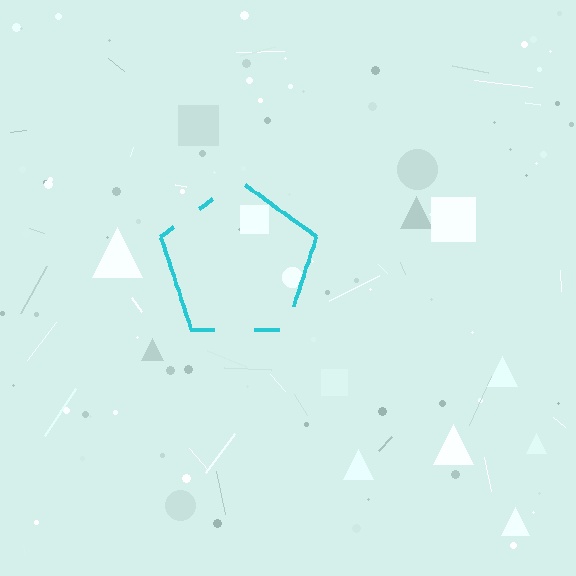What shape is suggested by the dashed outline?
The dashed outline suggests a pentagon.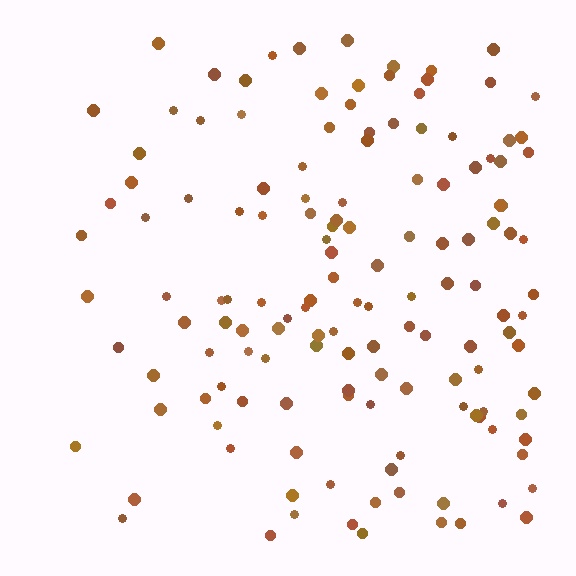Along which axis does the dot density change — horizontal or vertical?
Horizontal.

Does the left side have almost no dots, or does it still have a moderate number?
Still a moderate number, just noticeably fewer than the right.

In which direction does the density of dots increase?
From left to right, with the right side densest.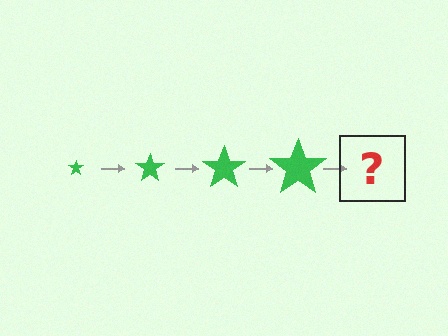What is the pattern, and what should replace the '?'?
The pattern is that the star gets progressively larger each step. The '?' should be a green star, larger than the previous one.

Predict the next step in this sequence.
The next step is a green star, larger than the previous one.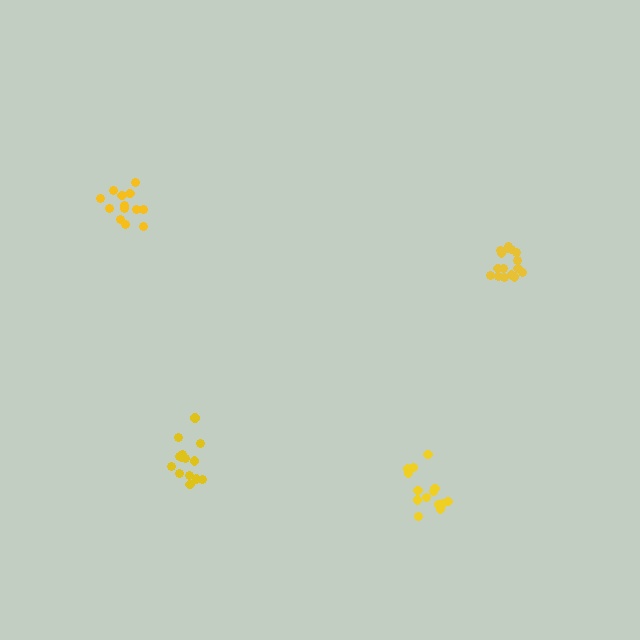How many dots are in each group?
Group 1: 14 dots, Group 2: 14 dots, Group 3: 13 dots, Group 4: 16 dots (57 total).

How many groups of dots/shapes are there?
There are 4 groups.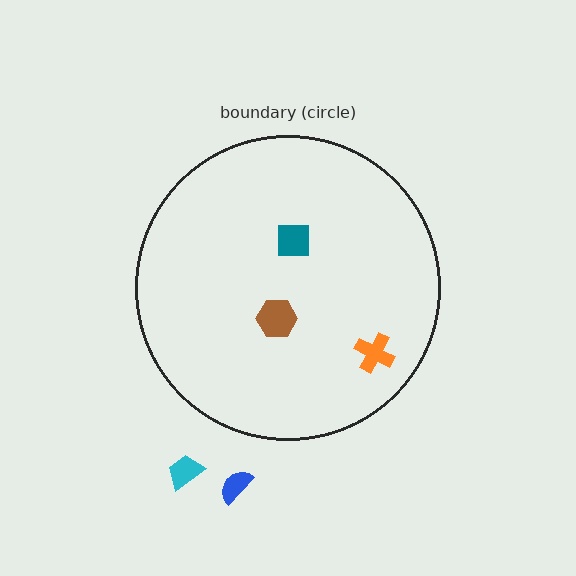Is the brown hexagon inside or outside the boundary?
Inside.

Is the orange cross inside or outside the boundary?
Inside.